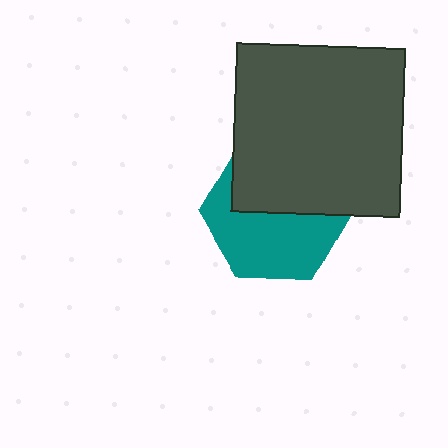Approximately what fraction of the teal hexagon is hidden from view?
Roughly 45% of the teal hexagon is hidden behind the dark gray square.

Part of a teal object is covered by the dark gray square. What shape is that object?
It is a hexagon.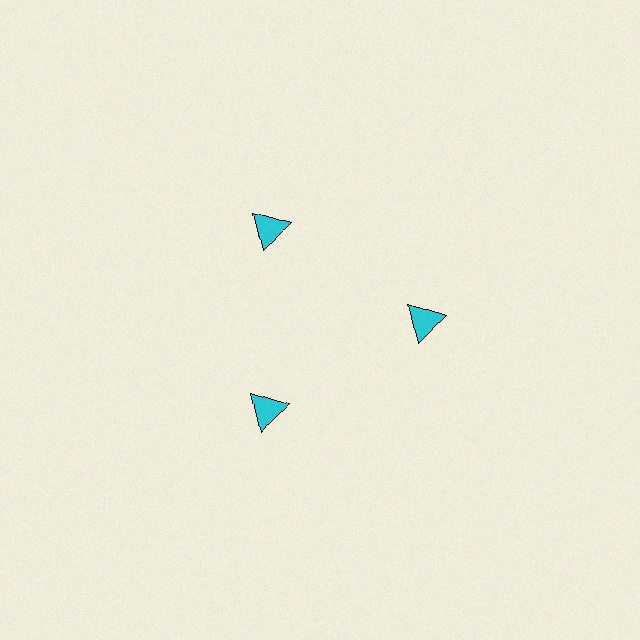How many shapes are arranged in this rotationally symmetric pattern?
There are 3 shapes, arranged in 3 groups of 1.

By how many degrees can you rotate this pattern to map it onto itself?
The pattern maps onto itself every 120 degrees of rotation.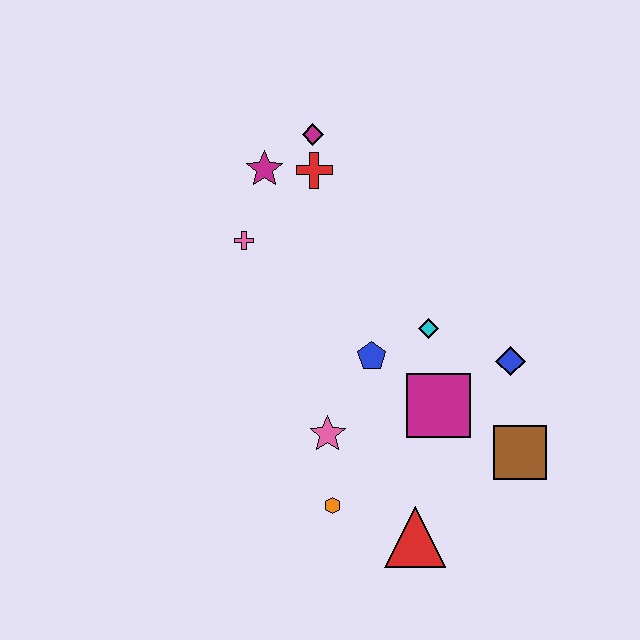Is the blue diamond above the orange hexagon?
Yes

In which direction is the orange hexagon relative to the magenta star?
The orange hexagon is below the magenta star.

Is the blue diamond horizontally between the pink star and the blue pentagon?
No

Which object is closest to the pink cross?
The magenta star is closest to the pink cross.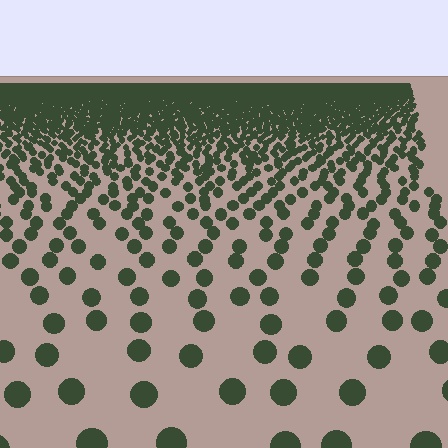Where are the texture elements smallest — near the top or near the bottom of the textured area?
Near the top.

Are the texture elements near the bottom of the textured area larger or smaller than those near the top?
Larger. Near the bottom, elements are closer to the viewer and appear at a bigger on-screen size.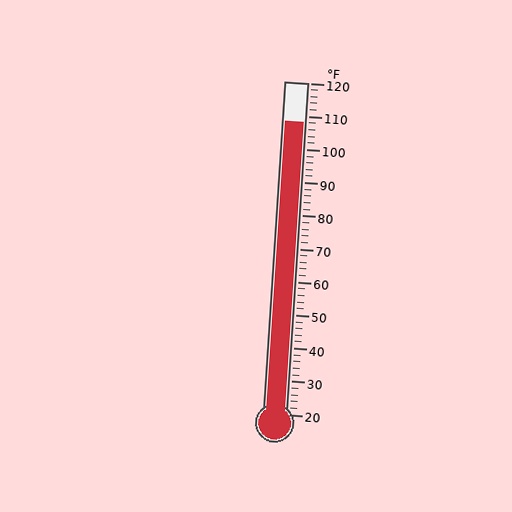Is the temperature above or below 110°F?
The temperature is below 110°F.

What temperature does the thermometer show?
The thermometer shows approximately 108°F.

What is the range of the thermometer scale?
The thermometer scale ranges from 20°F to 120°F.